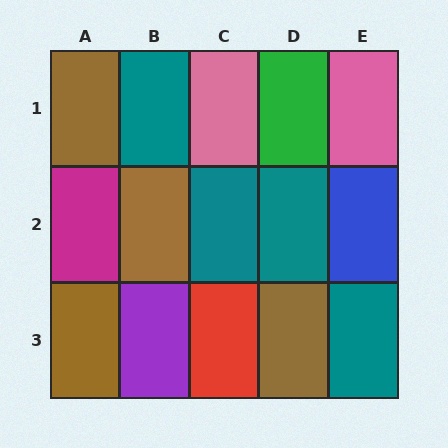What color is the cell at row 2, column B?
Brown.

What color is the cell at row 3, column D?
Brown.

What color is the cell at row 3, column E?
Teal.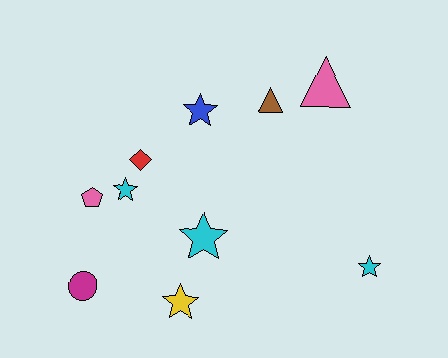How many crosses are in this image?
There are no crosses.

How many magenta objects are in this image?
There is 1 magenta object.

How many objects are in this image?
There are 10 objects.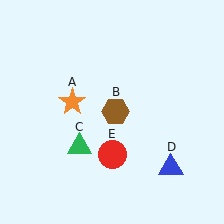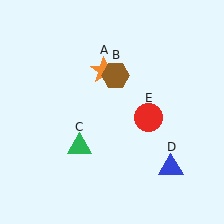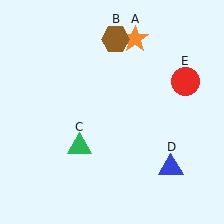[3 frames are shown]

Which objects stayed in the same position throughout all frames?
Green triangle (object C) and blue triangle (object D) remained stationary.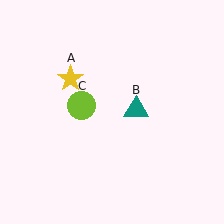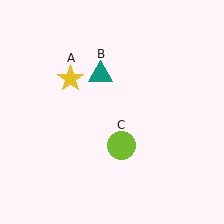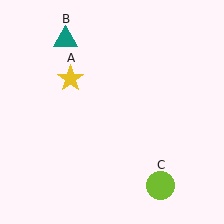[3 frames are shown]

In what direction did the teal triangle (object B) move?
The teal triangle (object B) moved up and to the left.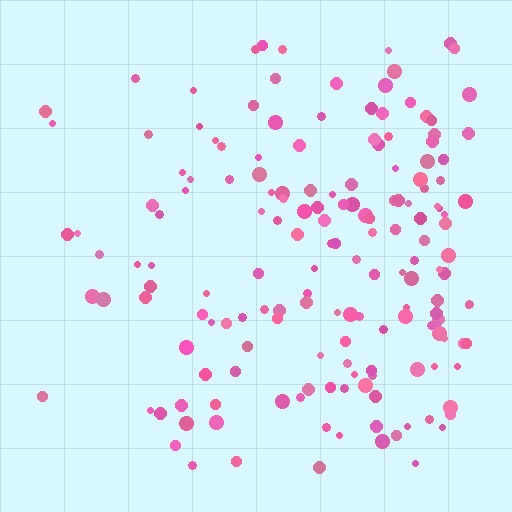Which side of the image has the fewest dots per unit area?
The left.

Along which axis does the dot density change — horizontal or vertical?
Horizontal.